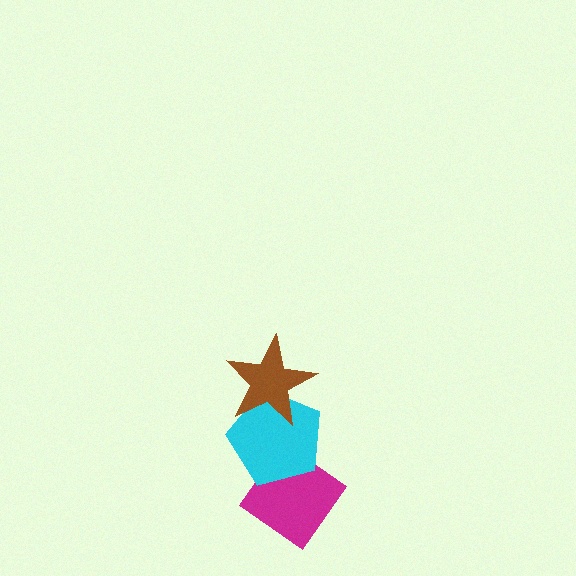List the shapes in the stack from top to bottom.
From top to bottom: the brown star, the cyan pentagon, the magenta diamond.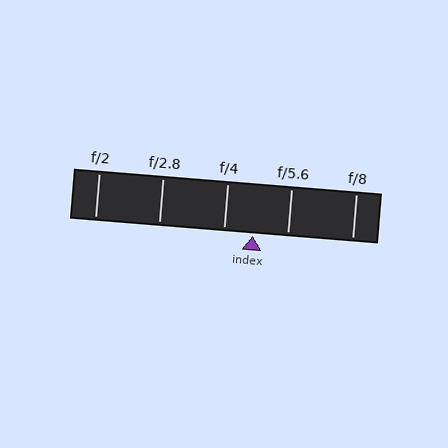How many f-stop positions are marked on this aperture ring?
There are 5 f-stop positions marked.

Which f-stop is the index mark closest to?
The index mark is closest to f/4.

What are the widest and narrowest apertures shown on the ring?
The widest aperture shown is f/2 and the narrowest is f/8.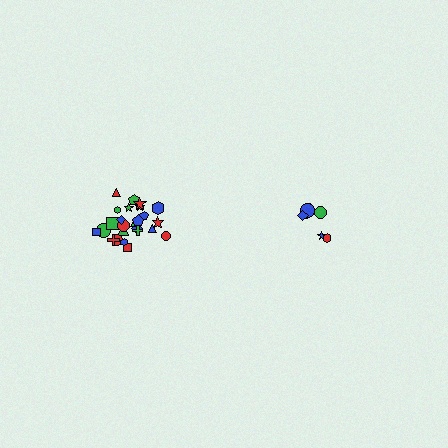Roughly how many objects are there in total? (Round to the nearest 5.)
Roughly 30 objects in total.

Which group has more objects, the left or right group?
The left group.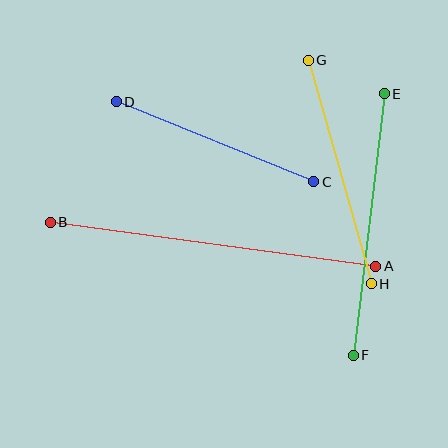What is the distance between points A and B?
The distance is approximately 329 pixels.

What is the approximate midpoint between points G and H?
The midpoint is at approximately (340, 172) pixels.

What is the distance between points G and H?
The distance is approximately 232 pixels.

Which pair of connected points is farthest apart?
Points A and B are farthest apart.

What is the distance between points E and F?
The distance is approximately 263 pixels.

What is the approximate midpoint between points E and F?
The midpoint is at approximately (369, 225) pixels.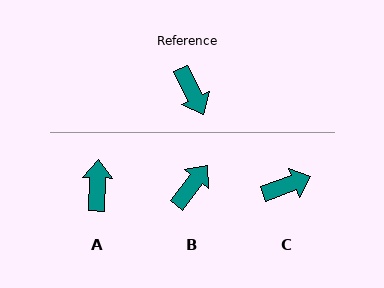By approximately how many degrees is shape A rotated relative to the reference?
Approximately 152 degrees counter-clockwise.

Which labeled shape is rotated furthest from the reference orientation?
A, about 152 degrees away.